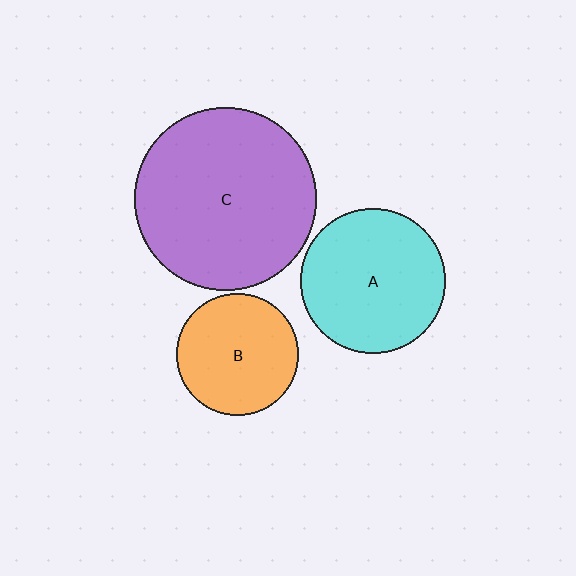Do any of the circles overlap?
No, none of the circles overlap.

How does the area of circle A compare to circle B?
Approximately 1.4 times.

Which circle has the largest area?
Circle C (purple).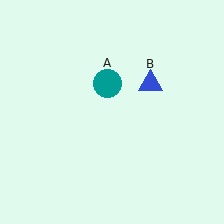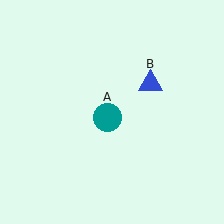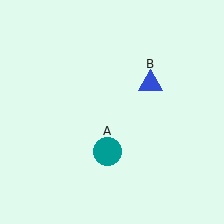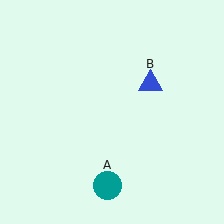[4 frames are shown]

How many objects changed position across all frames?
1 object changed position: teal circle (object A).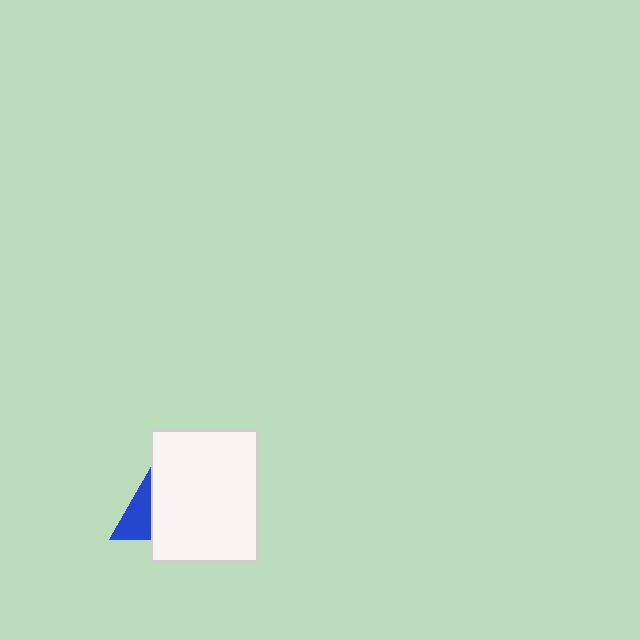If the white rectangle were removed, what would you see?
You would see the complete blue triangle.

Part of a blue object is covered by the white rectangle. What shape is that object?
It is a triangle.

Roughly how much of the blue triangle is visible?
A small part of it is visible (roughly 42%).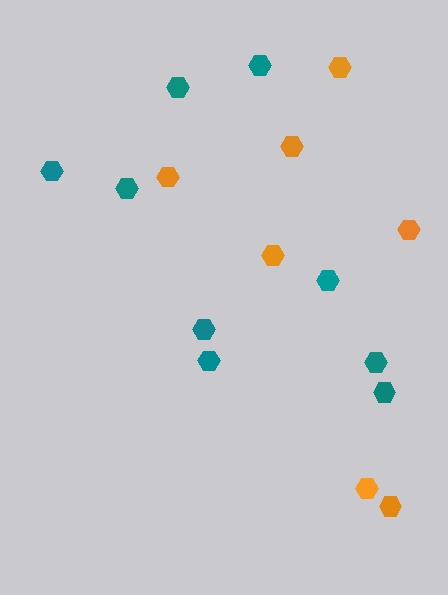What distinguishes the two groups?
There are 2 groups: one group of teal hexagons (9) and one group of orange hexagons (7).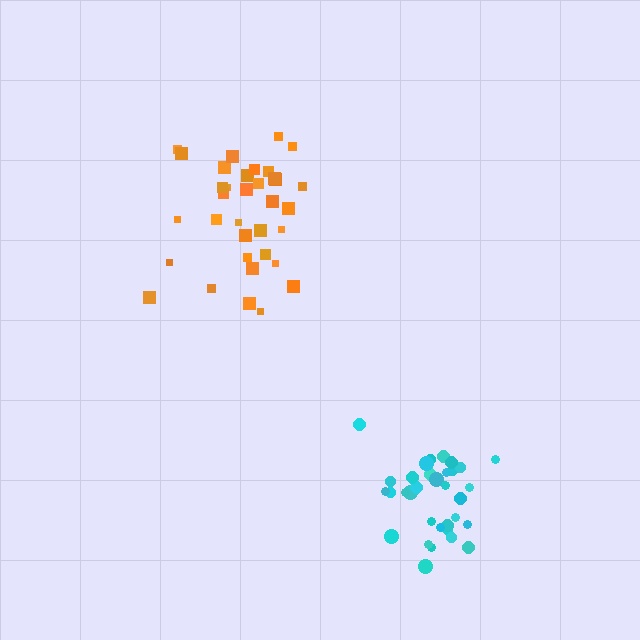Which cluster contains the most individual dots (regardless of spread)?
Orange (35).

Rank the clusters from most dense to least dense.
cyan, orange.